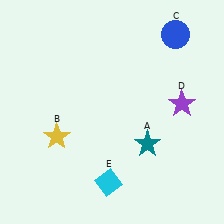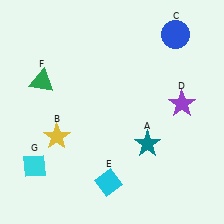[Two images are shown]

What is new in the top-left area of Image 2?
A green triangle (F) was added in the top-left area of Image 2.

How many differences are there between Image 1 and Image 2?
There are 2 differences between the two images.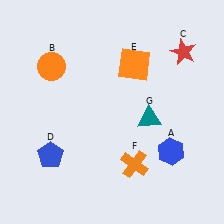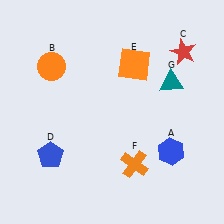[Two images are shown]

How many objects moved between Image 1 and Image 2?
1 object moved between the two images.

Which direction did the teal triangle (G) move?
The teal triangle (G) moved up.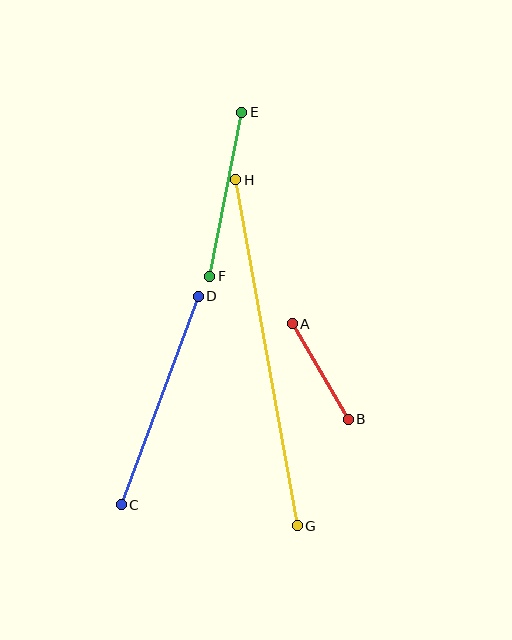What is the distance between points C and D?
The distance is approximately 222 pixels.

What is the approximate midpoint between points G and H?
The midpoint is at approximately (266, 353) pixels.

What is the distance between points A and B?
The distance is approximately 110 pixels.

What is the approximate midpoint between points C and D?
The midpoint is at approximately (160, 401) pixels.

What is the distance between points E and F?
The distance is approximately 167 pixels.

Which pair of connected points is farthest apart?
Points G and H are farthest apart.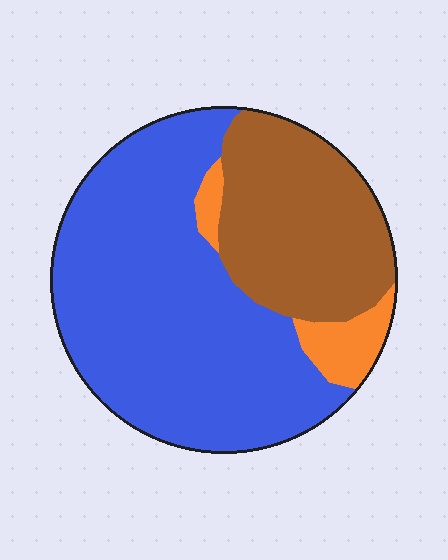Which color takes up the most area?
Blue, at roughly 60%.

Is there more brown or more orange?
Brown.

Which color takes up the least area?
Orange, at roughly 10%.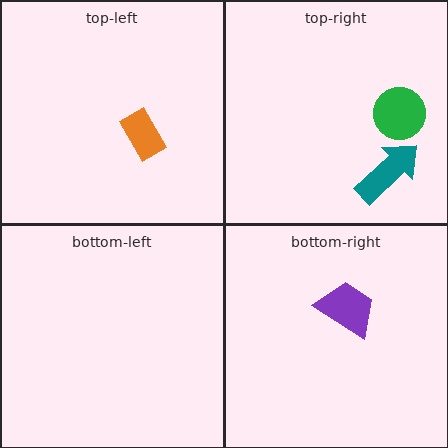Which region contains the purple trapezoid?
The bottom-right region.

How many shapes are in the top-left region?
1.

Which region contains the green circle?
The top-right region.